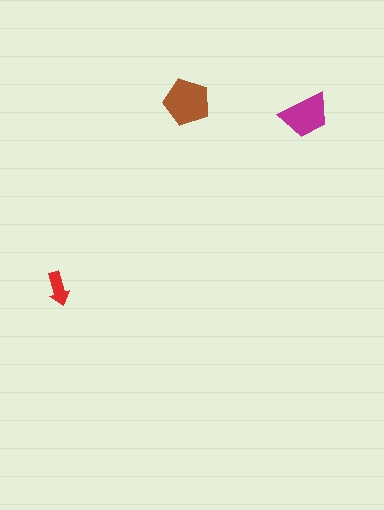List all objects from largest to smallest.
The brown pentagon, the magenta trapezoid, the red arrow.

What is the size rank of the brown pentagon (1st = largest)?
1st.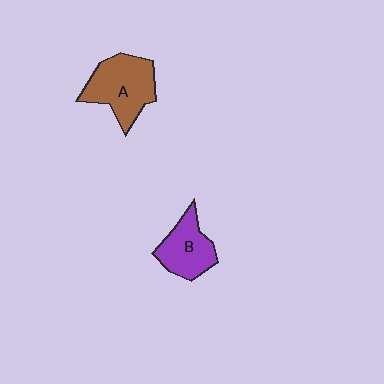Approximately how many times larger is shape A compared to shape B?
Approximately 1.4 times.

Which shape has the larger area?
Shape A (brown).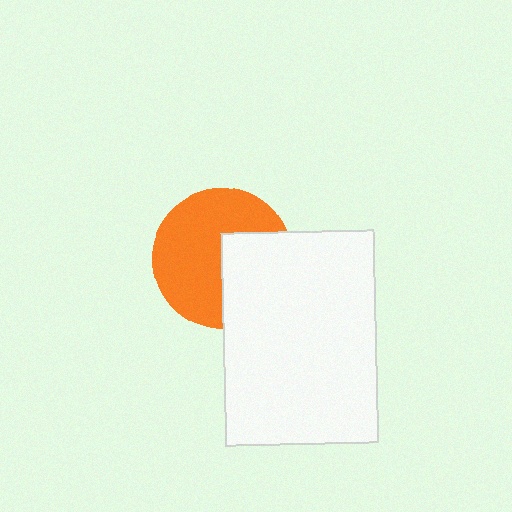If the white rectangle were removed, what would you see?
You would see the complete orange circle.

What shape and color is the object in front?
The object in front is a white rectangle.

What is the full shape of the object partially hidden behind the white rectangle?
The partially hidden object is an orange circle.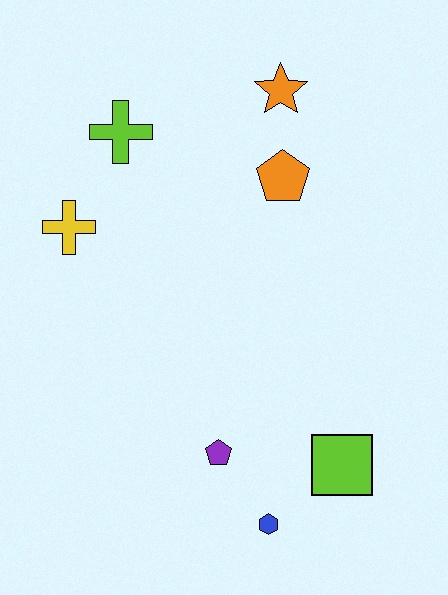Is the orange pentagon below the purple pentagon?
No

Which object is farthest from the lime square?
The lime cross is farthest from the lime square.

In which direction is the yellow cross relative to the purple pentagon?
The yellow cross is above the purple pentagon.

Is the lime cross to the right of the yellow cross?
Yes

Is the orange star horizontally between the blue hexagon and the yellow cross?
No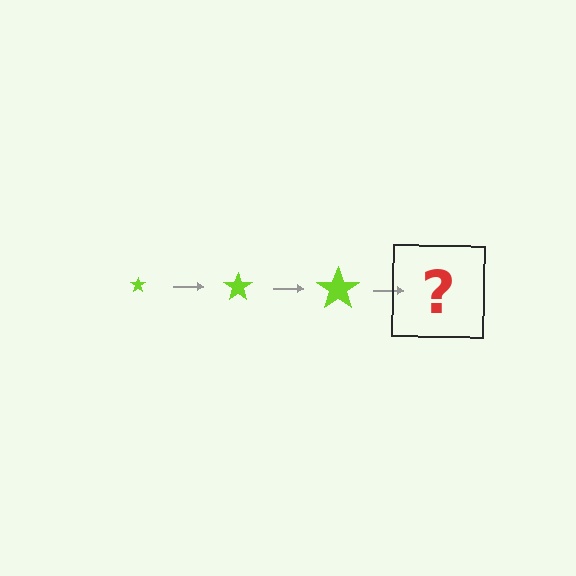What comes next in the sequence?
The next element should be a lime star, larger than the previous one.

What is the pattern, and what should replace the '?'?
The pattern is that the star gets progressively larger each step. The '?' should be a lime star, larger than the previous one.